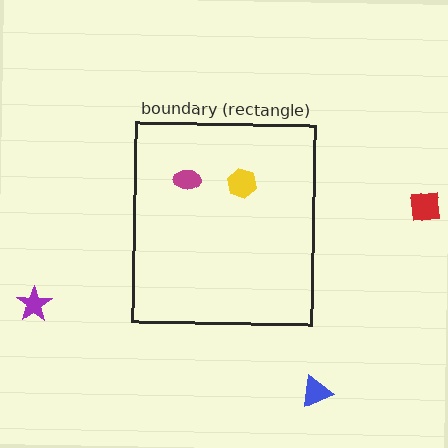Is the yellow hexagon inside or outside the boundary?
Inside.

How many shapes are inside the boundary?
2 inside, 3 outside.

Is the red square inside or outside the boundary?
Outside.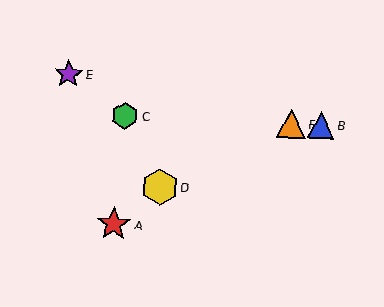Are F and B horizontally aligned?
Yes, both are at y≈124.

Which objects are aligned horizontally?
Objects B, C, F are aligned horizontally.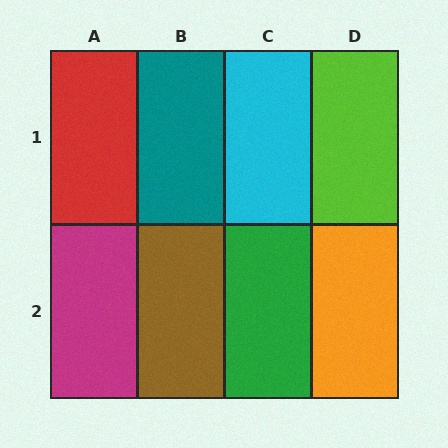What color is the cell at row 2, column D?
Orange.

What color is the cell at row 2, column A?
Magenta.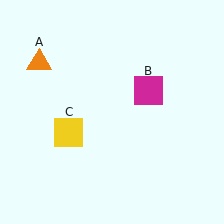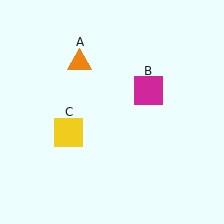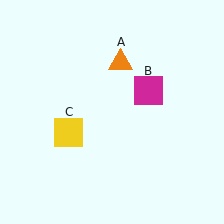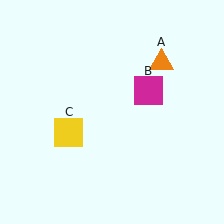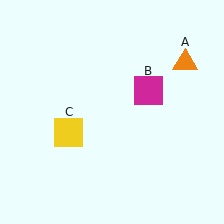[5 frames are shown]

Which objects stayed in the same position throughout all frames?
Magenta square (object B) and yellow square (object C) remained stationary.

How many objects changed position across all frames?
1 object changed position: orange triangle (object A).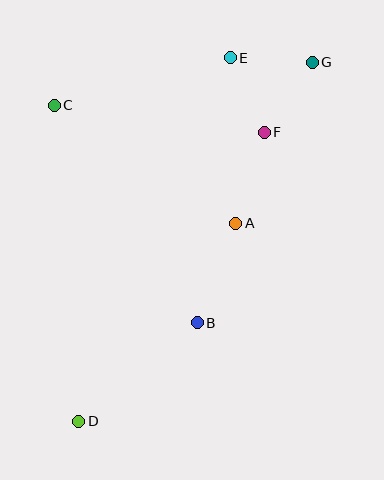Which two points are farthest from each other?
Points D and G are farthest from each other.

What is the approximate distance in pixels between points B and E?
The distance between B and E is approximately 267 pixels.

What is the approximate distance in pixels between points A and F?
The distance between A and F is approximately 95 pixels.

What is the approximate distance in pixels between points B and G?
The distance between B and G is approximately 284 pixels.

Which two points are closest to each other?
Points E and F are closest to each other.